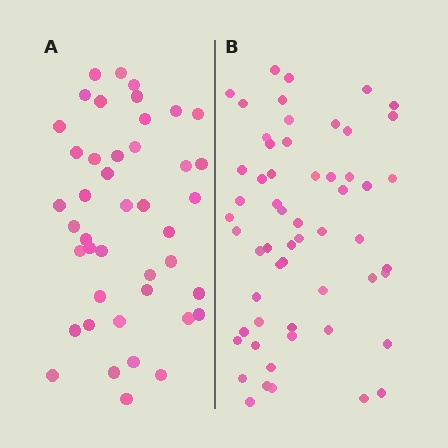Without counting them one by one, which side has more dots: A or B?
Region B (the right region) has more dots.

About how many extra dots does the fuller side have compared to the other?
Region B has approximately 15 more dots than region A.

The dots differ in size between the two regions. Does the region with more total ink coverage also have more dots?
No. Region A has more total ink coverage because its dots are larger, but region B actually contains more individual dots. Total area can be misleading — the number of items is what matters here.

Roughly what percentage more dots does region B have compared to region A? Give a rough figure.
About 35% more.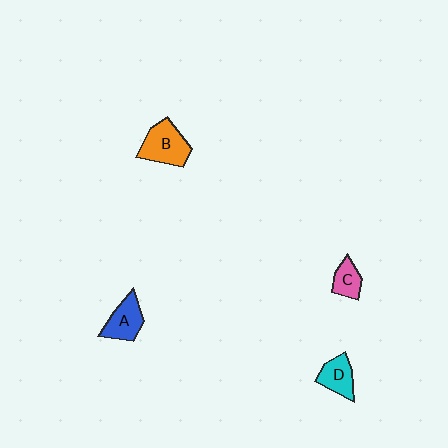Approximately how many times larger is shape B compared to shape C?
Approximately 1.9 times.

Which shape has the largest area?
Shape B (orange).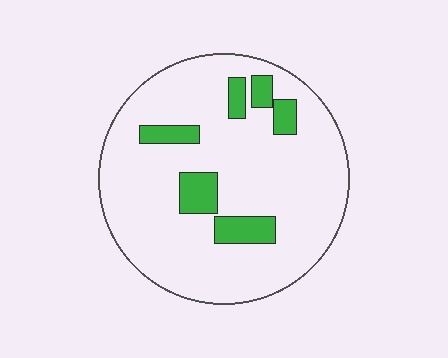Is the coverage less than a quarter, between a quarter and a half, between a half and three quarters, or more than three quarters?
Less than a quarter.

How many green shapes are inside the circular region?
6.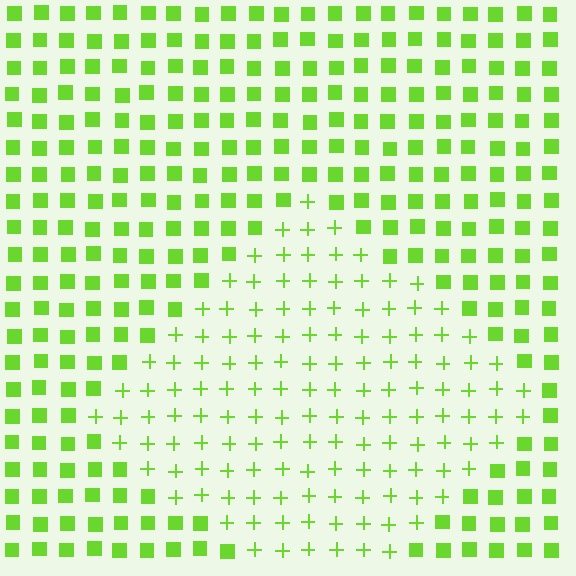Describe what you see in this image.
The image is filled with small lime elements arranged in a uniform grid. A diamond-shaped region contains plus signs, while the surrounding area contains squares. The boundary is defined purely by the change in element shape.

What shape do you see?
I see a diamond.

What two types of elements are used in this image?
The image uses plus signs inside the diamond region and squares outside it.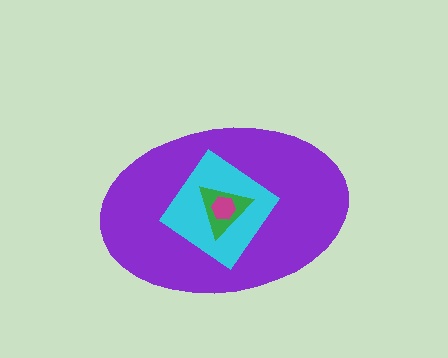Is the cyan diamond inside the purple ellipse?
Yes.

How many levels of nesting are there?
4.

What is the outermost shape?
The purple ellipse.